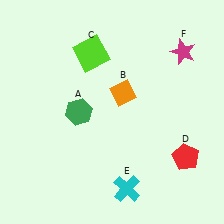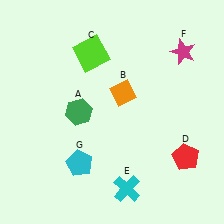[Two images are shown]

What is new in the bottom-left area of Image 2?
A cyan pentagon (G) was added in the bottom-left area of Image 2.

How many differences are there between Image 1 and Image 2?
There is 1 difference between the two images.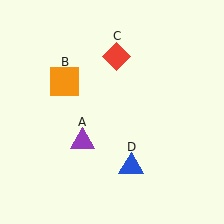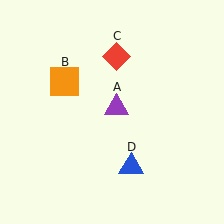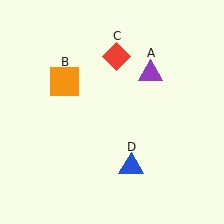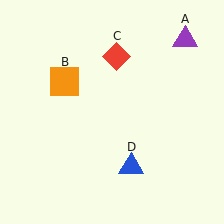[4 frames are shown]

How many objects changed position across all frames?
1 object changed position: purple triangle (object A).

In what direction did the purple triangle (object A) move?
The purple triangle (object A) moved up and to the right.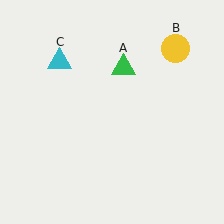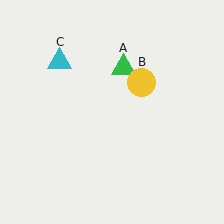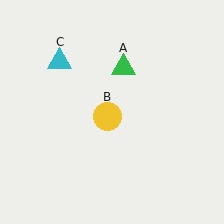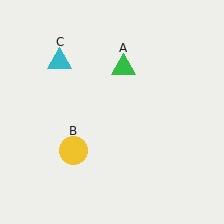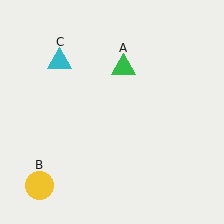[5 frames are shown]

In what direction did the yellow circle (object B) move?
The yellow circle (object B) moved down and to the left.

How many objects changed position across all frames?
1 object changed position: yellow circle (object B).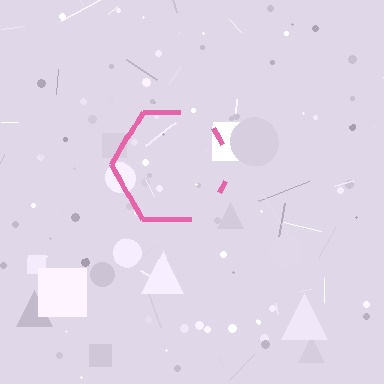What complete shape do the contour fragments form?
The contour fragments form a hexagon.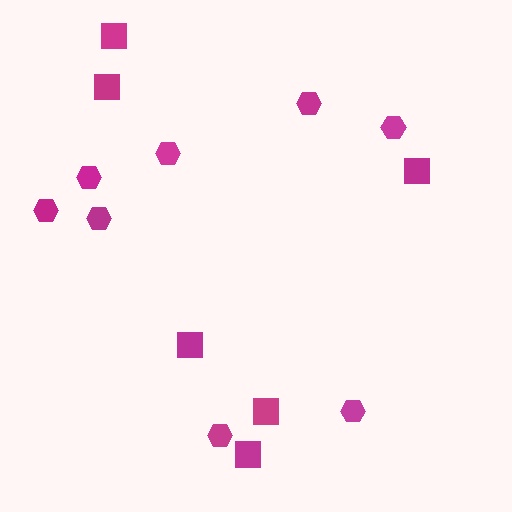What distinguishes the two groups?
There are 2 groups: one group of hexagons (8) and one group of squares (6).